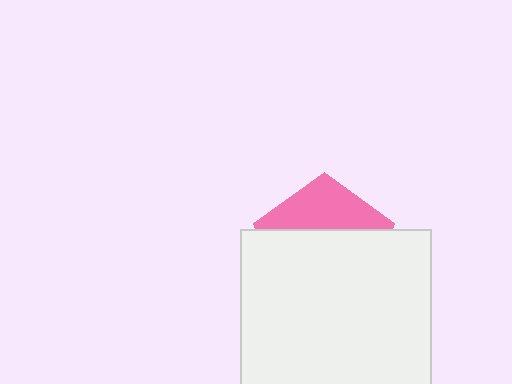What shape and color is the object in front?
The object in front is a white square.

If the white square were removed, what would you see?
You would see the complete pink pentagon.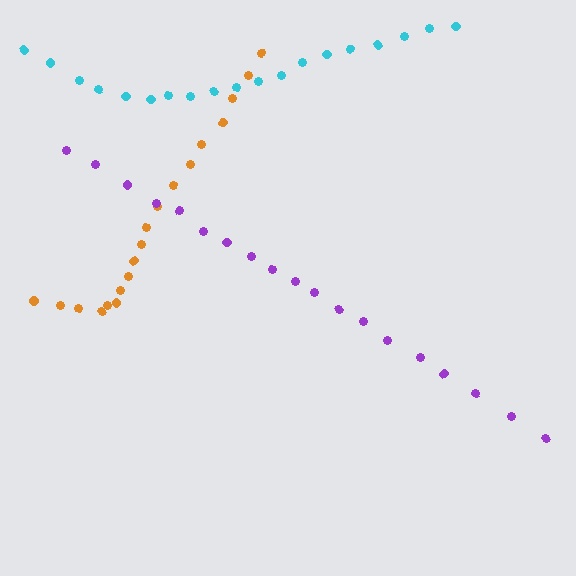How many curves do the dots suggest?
There are 3 distinct paths.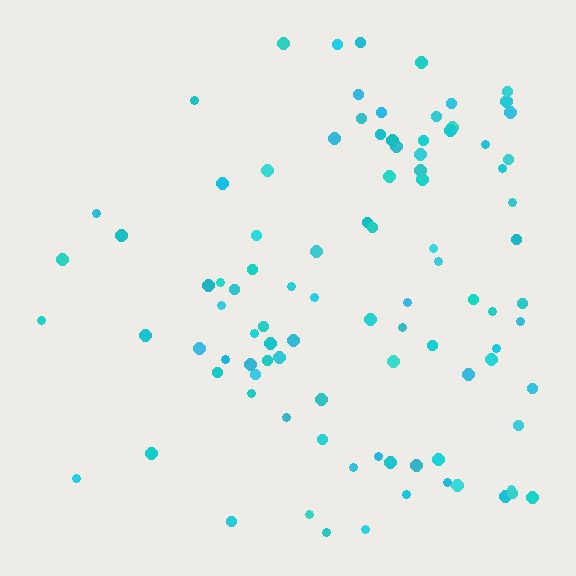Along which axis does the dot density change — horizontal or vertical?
Horizontal.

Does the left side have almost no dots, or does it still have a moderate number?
Still a moderate number, just noticeably fewer than the right.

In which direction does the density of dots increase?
From left to right, with the right side densest.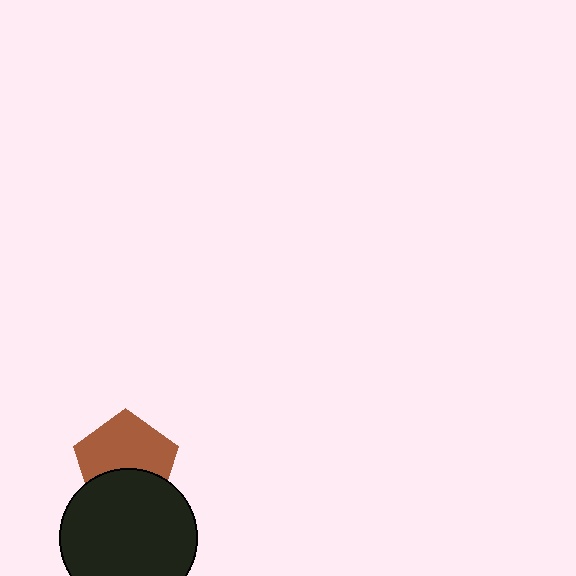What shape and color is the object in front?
The object in front is a black circle.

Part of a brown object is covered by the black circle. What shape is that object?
It is a pentagon.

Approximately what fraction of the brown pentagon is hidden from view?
Roughly 38% of the brown pentagon is hidden behind the black circle.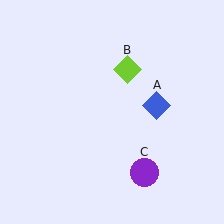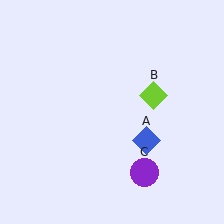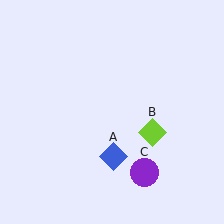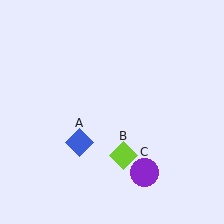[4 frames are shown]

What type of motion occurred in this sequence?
The blue diamond (object A), lime diamond (object B) rotated clockwise around the center of the scene.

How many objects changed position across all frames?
2 objects changed position: blue diamond (object A), lime diamond (object B).